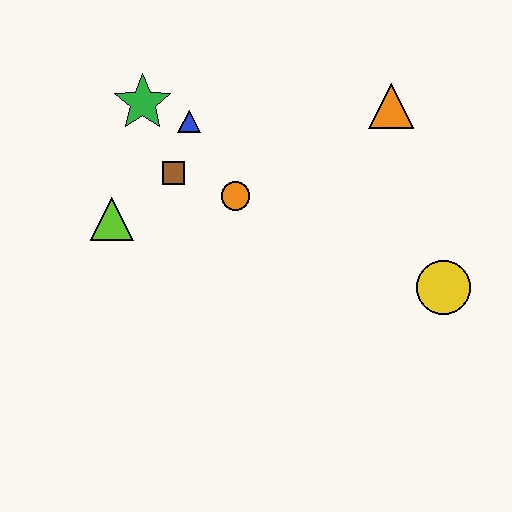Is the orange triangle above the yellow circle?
Yes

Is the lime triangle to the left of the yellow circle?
Yes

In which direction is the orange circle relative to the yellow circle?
The orange circle is to the left of the yellow circle.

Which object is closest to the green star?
The blue triangle is closest to the green star.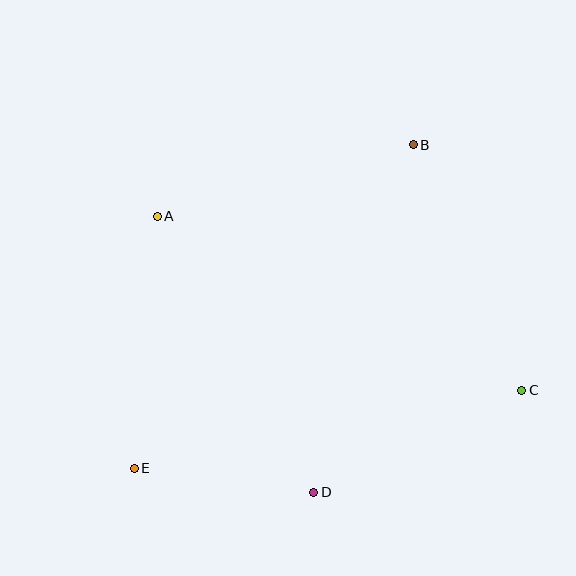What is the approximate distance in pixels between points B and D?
The distance between B and D is approximately 362 pixels.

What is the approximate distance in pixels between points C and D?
The distance between C and D is approximately 232 pixels.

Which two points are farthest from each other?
Points B and E are farthest from each other.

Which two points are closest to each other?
Points D and E are closest to each other.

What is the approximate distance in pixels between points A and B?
The distance between A and B is approximately 266 pixels.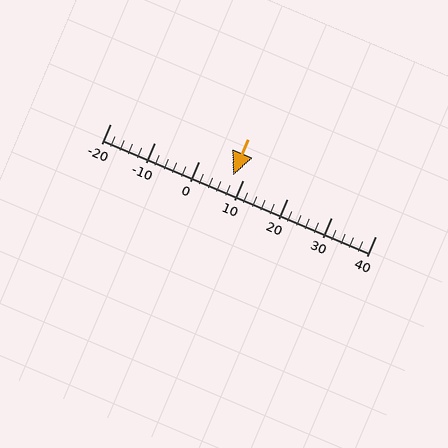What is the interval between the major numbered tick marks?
The major tick marks are spaced 10 units apart.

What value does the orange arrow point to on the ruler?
The orange arrow points to approximately 8.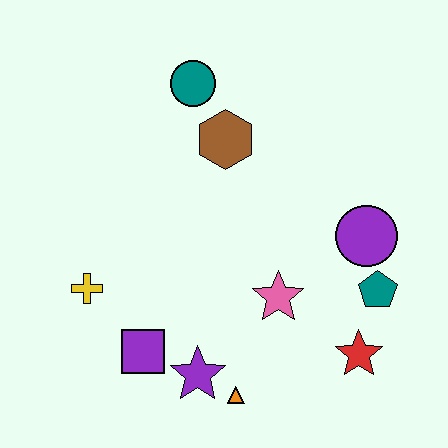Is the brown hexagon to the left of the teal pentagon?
Yes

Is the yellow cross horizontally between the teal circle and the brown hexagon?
No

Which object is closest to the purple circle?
The teal pentagon is closest to the purple circle.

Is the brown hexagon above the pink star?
Yes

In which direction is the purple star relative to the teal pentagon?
The purple star is to the left of the teal pentagon.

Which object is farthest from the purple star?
The teal circle is farthest from the purple star.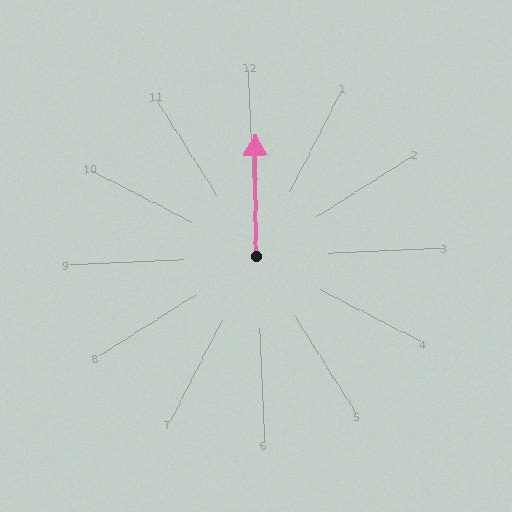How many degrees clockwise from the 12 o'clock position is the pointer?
Approximately 2 degrees.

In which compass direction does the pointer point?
North.